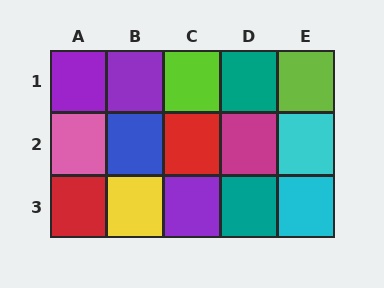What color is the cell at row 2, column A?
Pink.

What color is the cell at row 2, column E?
Cyan.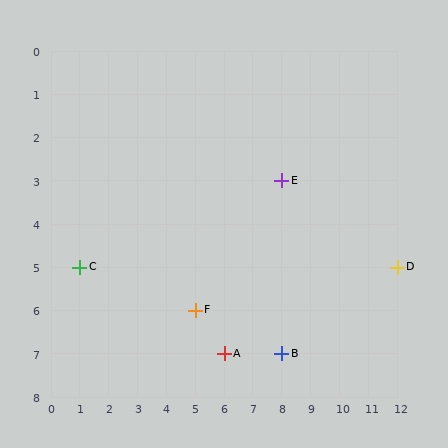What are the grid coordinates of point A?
Point A is at grid coordinates (6, 7).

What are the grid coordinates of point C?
Point C is at grid coordinates (1, 5).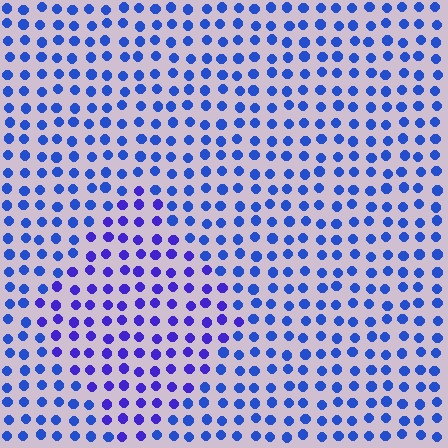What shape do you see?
I see a diamond.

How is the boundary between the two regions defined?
The boundary is defined purely by a slight shift in hue (about 26 degrees). Spacing, size, and orientation are identical on both sides.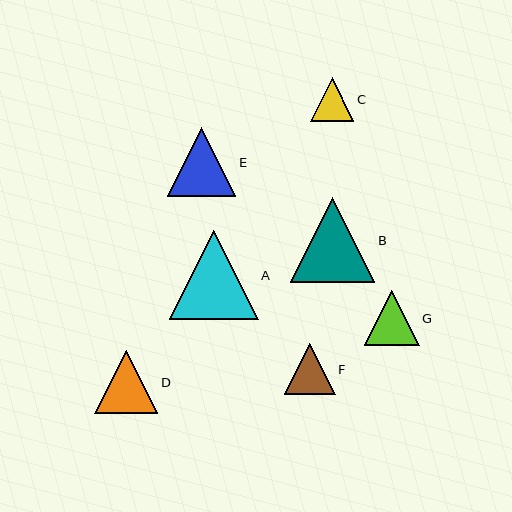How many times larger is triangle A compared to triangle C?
Triangle A is approximately 2.0 times the size of triangle C.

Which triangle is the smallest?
Triangle C is the smallest with a size of approximately 43 pixels.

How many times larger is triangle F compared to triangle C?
Triangle F is approximately 1.2 times the size of triangle C.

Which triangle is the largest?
Triangle A is the largest with a size of approximately 89 pixels.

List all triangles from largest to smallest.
From largest to smallest: A, B, E, D, G, F, C.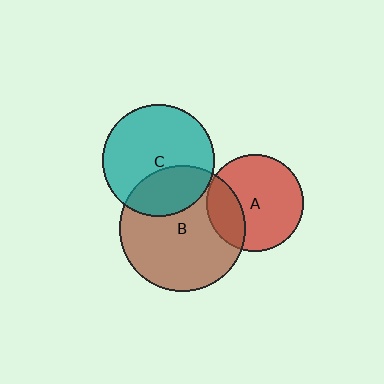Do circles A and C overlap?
Yes.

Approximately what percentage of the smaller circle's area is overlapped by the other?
Approximately 5%.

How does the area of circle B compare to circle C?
Approximately 1.2 times.